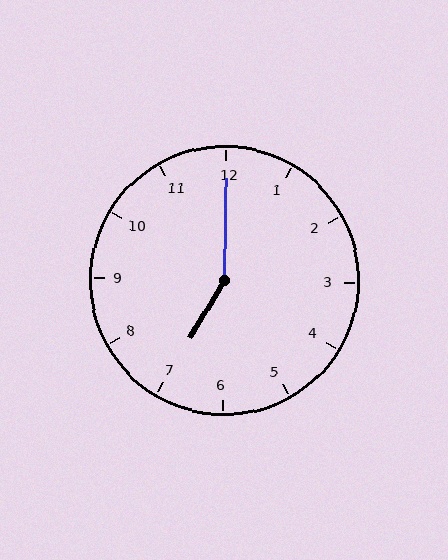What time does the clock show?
7:00.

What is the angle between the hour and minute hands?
Approximately 150 degrees.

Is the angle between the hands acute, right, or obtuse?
It is obtuse.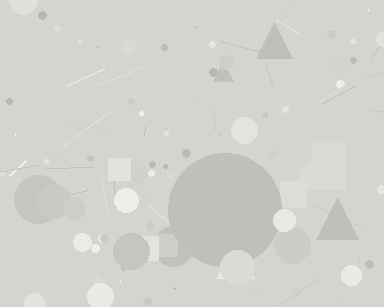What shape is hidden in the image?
A circle is hidden in the image.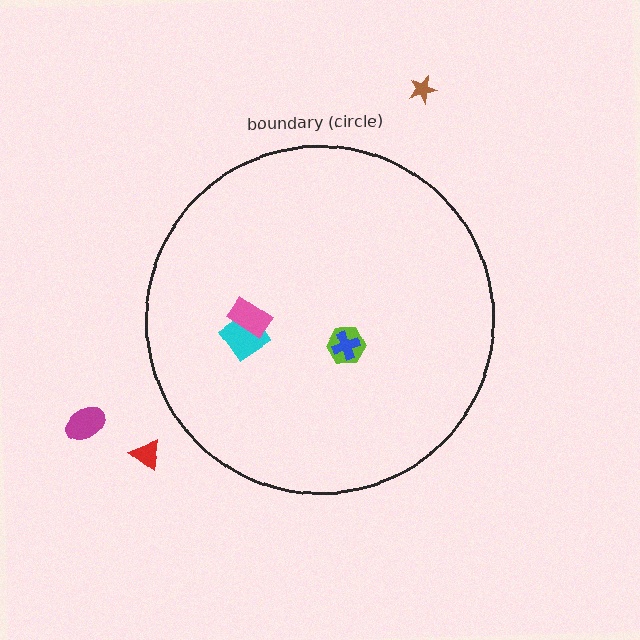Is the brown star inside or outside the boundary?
Outside.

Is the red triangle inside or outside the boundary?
Outside.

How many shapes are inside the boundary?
4 inside, 3 outside.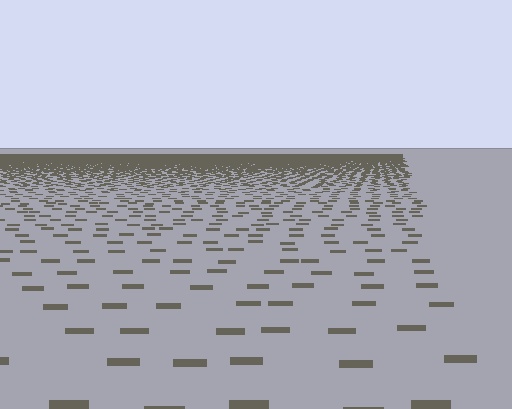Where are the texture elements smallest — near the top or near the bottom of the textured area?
Near the top.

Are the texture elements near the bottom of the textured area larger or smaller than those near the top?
Larger. Near the bottom, elements are closer to the viewer and appear at a bigger on-screen size.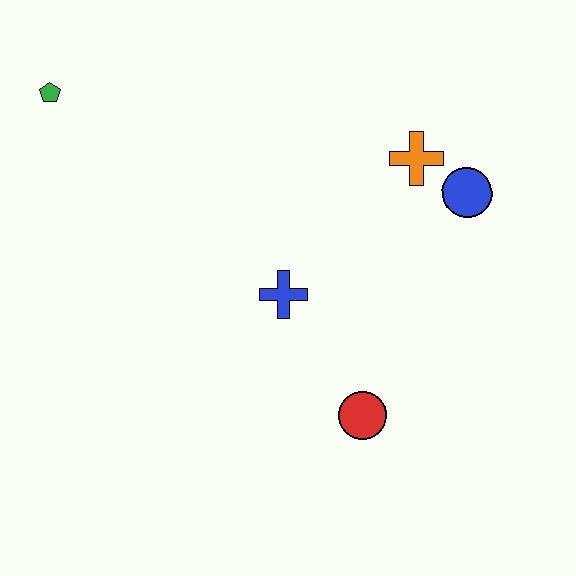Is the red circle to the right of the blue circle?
No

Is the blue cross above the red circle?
Yes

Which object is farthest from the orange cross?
The green pentagon is farthest from the orange cross.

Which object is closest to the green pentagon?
The blue cross is closest to the green pentagon.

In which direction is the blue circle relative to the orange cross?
The blue circle is to the right of the orange cross.